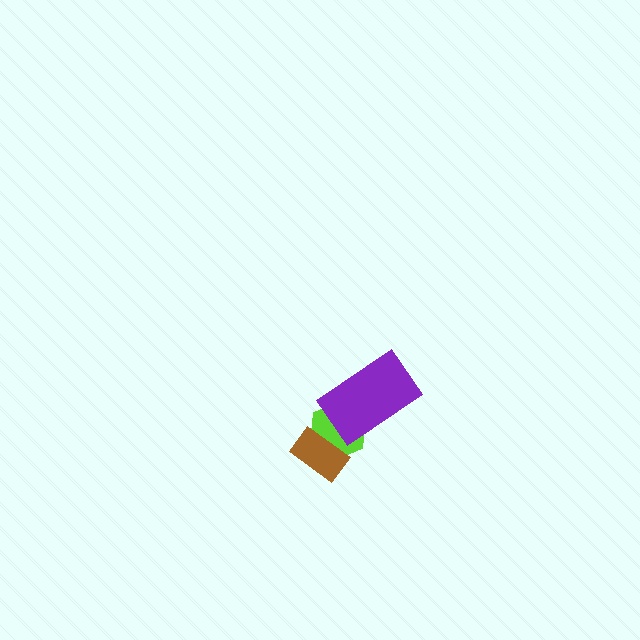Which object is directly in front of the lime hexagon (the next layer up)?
The purple rectangle is directly in front of the lime hexagon.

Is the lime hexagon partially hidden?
Yes, it is partially covered by another shape.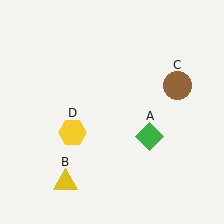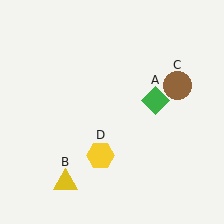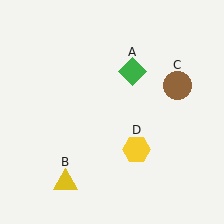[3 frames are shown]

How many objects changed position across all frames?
2 objects changed position: green diamond (object A), yellow hexagon (object D).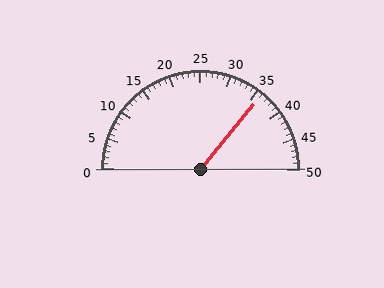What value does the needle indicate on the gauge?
The needle indicates approximately 36.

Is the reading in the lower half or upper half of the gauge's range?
The reading is in the upper half of the range (0 to 50).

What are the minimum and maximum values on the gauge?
The gauge ranges from 0 to 50.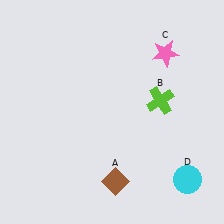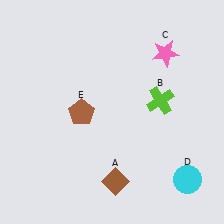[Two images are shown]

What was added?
A brown pentagon (E) was added in Image 2.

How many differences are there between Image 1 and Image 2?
There is 1 difference between the two images.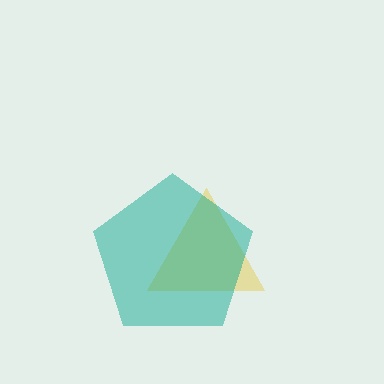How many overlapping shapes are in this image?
There are 2 overlapping shapes in the image.